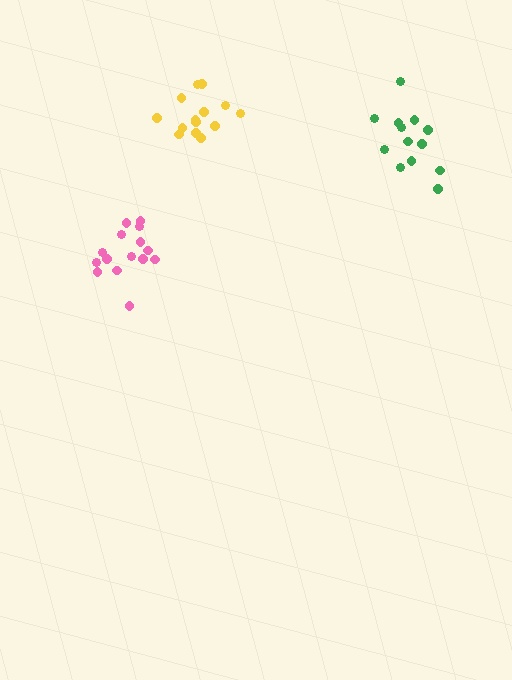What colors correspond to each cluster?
The clusters are colored: pink, green, yellow.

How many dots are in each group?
Group 1: 15 dots, Group 2: 13 dots, Group 3: 15 dots (43 total).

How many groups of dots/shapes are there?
There are 3 groups.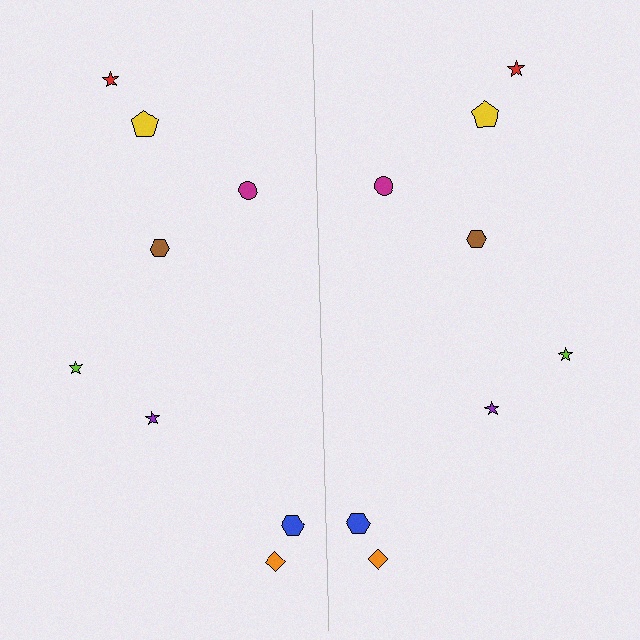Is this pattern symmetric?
Yes, this pattern has bilateral (reflection) symmetry.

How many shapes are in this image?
There are 16 shapes in this image.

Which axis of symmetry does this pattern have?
The pattern has a vertical axis of symmetry running through the center of the image.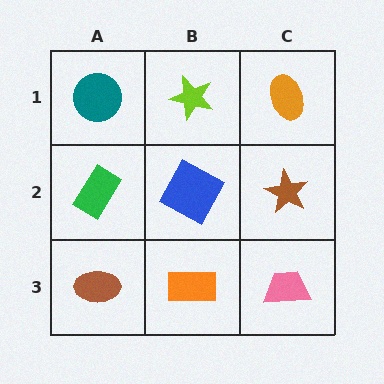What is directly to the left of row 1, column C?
A lime star.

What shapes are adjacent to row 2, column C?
An orange ellipse (row 1, column C), a pink trapezoid (row 3, column C), a blue square (row 2, column B).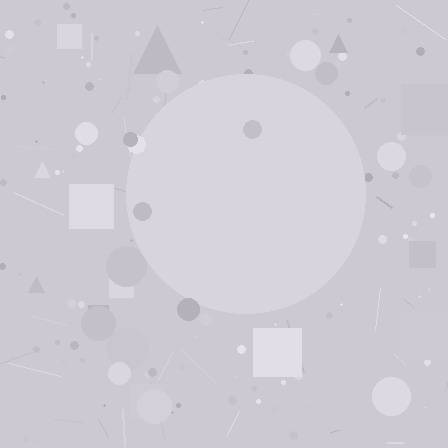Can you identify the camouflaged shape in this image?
The camouflaged shape is a circle.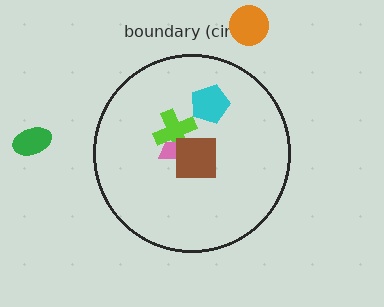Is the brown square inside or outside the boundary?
Inside.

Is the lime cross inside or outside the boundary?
Inside.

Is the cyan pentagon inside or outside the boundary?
Inside.